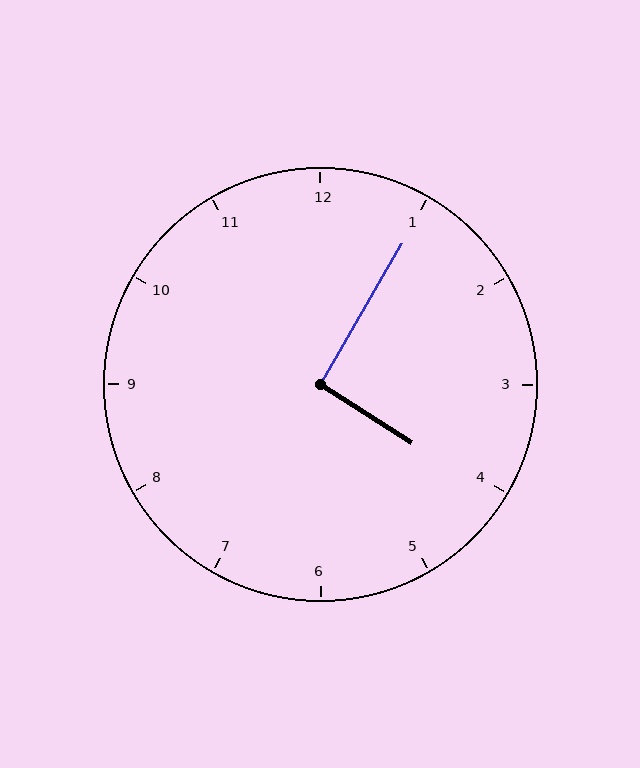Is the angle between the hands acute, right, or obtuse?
It is right.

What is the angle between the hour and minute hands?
Approximately 92 degrees.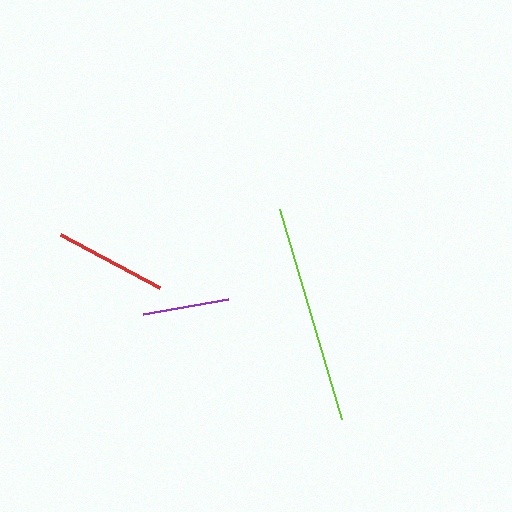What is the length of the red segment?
The red segment is approximately 112 pixels long.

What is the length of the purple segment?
The purple segment is approximately 86 pixels long.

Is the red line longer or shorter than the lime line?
The lime line is longer than the red line.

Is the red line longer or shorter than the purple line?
The red line is longer than the purple line.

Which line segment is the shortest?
The purple line is the shortest at approximately 86 pixels.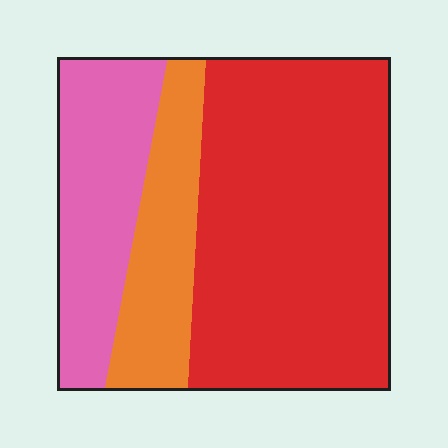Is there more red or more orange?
Red.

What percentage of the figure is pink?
Pink takes up about one quarter (1/4) of the figure.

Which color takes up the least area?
Orange, at roughly 20%.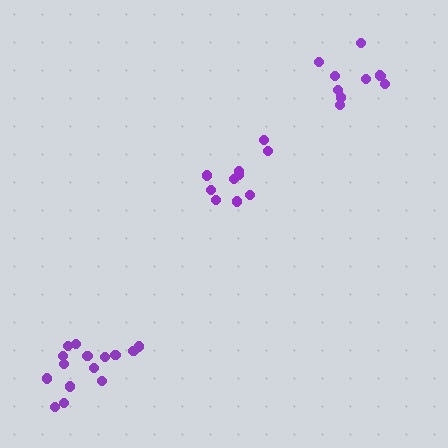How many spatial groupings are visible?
There are 3 spatial groupings.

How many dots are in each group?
Group 1: 15 dots, Group 2: 10 dots, Group 3: 11 dots (36 total).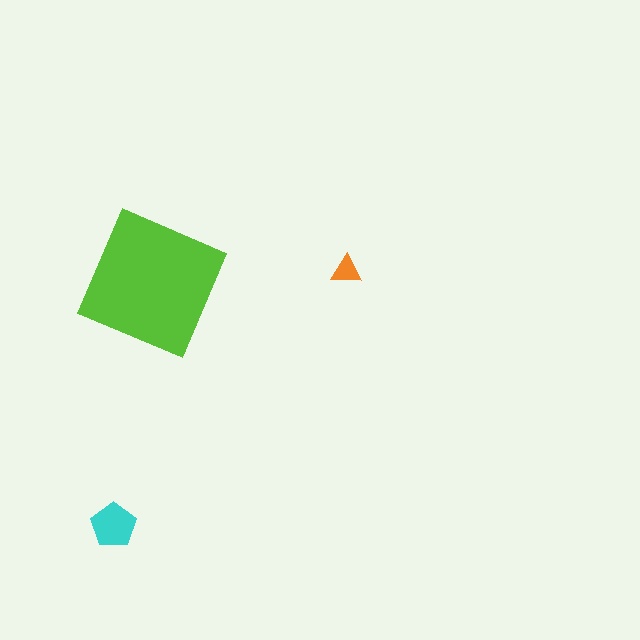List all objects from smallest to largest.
The orange triangle, the cyan pentagon, the lime square.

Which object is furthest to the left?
The cyan pentagon is leftmost.